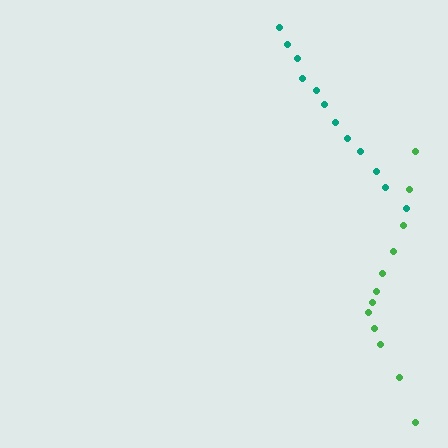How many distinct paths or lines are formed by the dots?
There are 2 distinct paths.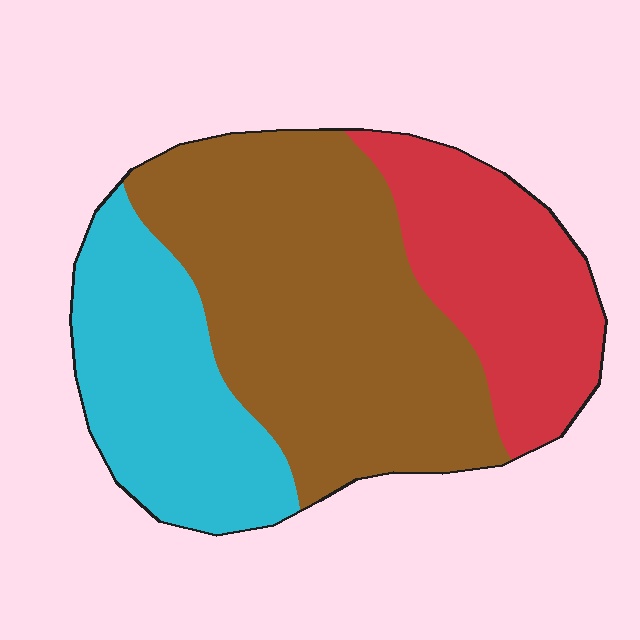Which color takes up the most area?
Brown, at roughly 50%.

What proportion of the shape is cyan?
Cyan takes up about one quarter (1/4) of the shape.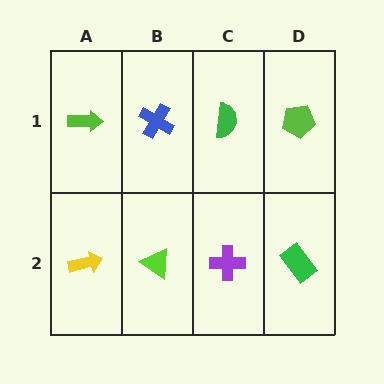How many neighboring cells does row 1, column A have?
2.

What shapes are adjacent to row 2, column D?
A lime pentagon (row 1, column D), a purple cross (row 2, column C).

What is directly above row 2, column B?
A blue cross.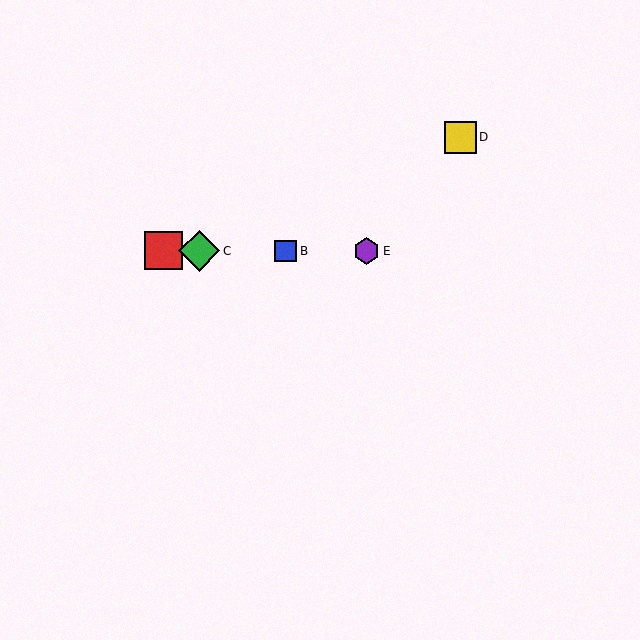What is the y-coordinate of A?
Object A is at y≈251.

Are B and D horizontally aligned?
No, B is at y≈251 and D is at y≈137.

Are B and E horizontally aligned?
Yes, both are at y≈251.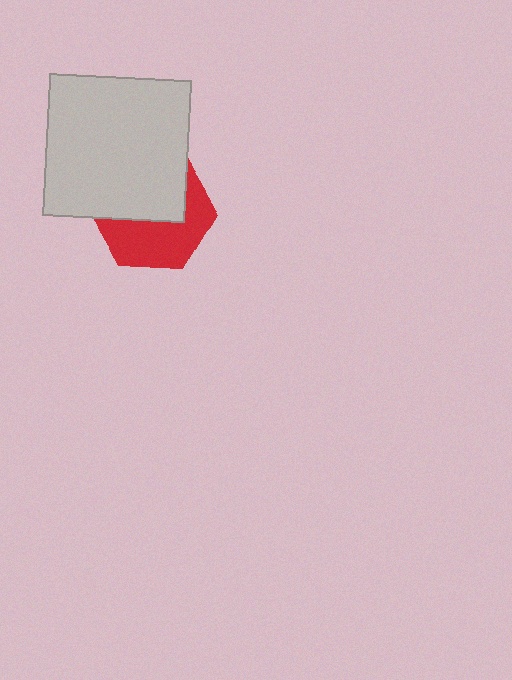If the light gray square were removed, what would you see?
You would see the complete red hexagon.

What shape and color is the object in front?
The object in front is a light gray square.